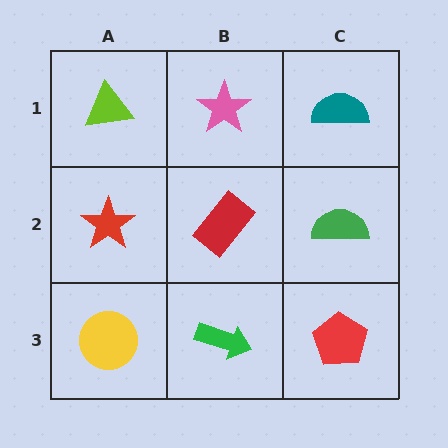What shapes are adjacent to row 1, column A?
A red star (row 2, column A), a pink star (row 1, column B).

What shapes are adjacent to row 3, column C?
A green semicircle (row 2, column C), a green arrow (row 3, column B).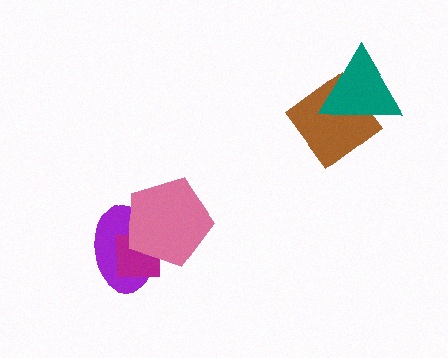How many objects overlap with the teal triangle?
1 object overlaps with the teal triangle.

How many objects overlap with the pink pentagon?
2 objects overlap with the pink pentagon.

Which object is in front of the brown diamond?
The teal triangle is in front of the brown diamond.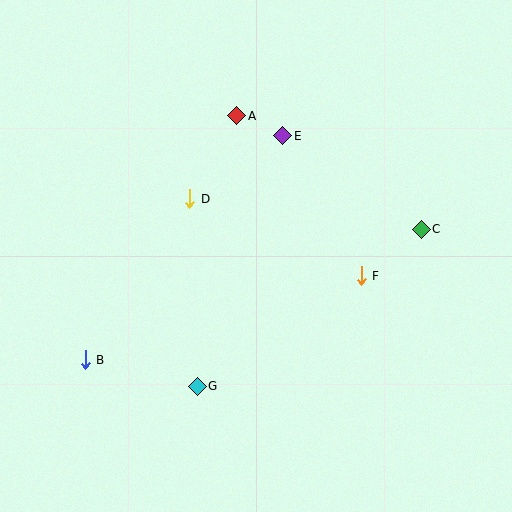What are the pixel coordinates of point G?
Point G is at (197, 386).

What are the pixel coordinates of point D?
Point D is at (190, 199).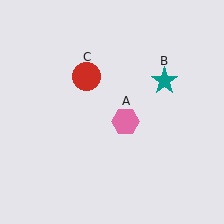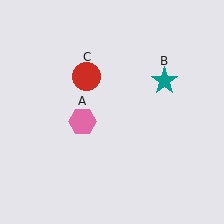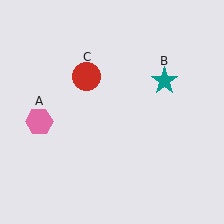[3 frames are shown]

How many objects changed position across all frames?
1 object changed position: pink hexagon (object A).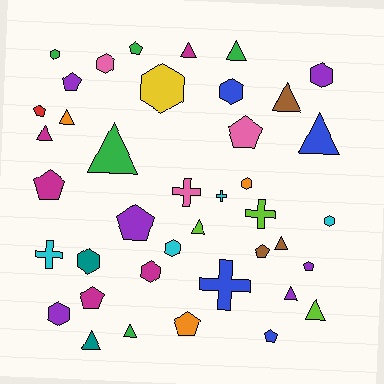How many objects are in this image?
There are 40 objects.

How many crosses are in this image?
There are 5 crosses.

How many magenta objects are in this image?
There are 5 magenta objects.